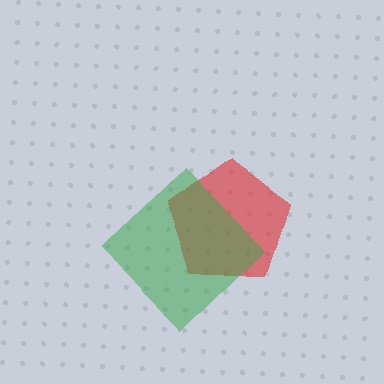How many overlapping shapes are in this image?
There are 2 overlapping shapes in the image.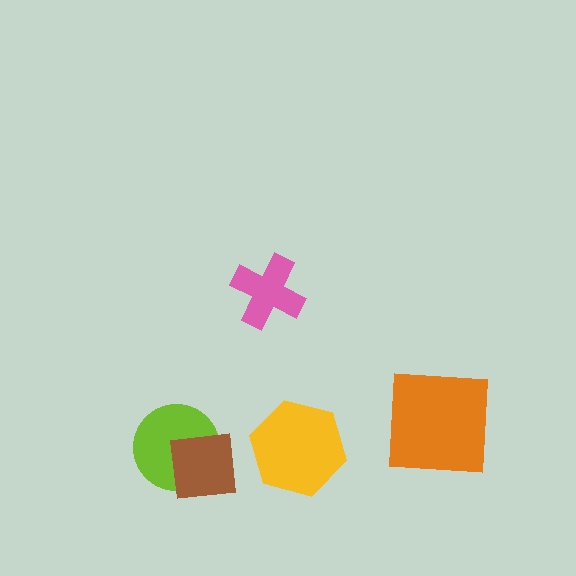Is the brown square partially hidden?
No, no other shape covers it.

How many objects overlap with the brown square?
1 object overlaps with the brown square.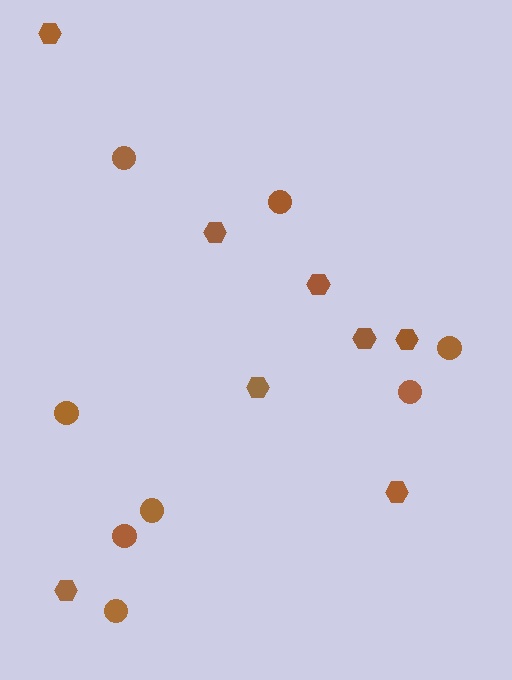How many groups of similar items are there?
There are 2 groups: one group of hexagons (8) and one group of circles (8).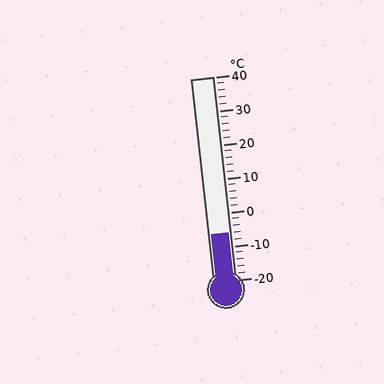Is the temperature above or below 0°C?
The temperature is below 0°C.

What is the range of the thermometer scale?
The thermometer scale ranges from -20°C to 40°C.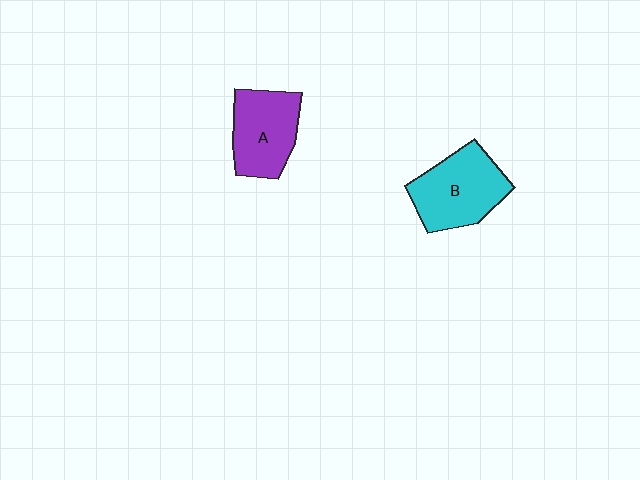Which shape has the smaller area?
Shape A (purple).